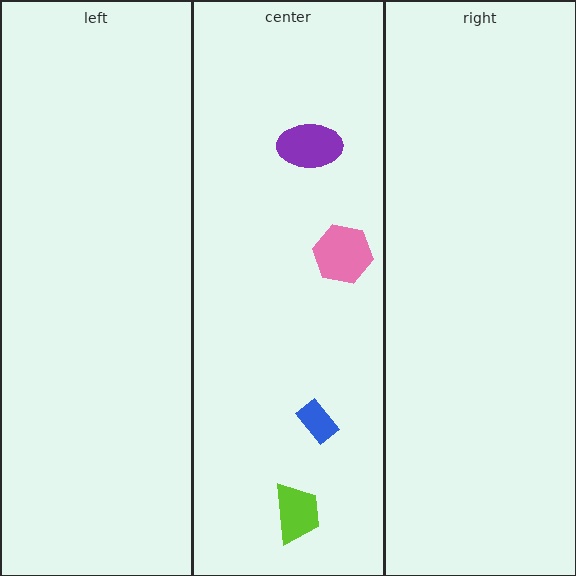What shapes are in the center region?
The blue rectangle, the purple ellipse, the pink hexagon, the lime trapezoid.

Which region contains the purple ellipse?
The center region.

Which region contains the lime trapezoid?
The center region.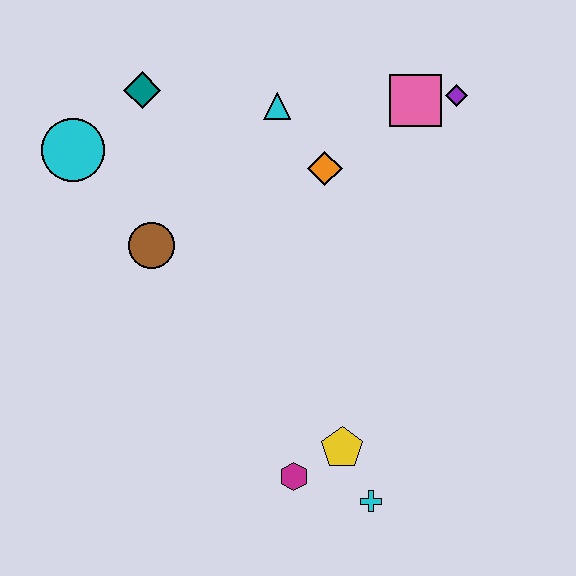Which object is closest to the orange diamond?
The cyan triangle is closest to the orange diamond.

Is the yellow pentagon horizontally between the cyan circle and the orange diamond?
No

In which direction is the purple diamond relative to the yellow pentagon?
The purple diamond is above the yellow pentagon.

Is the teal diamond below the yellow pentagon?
No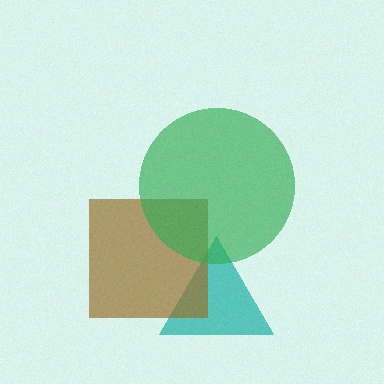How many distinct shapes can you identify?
There are 3 distinct shapes: a teal triangle, a brown square, a green circle.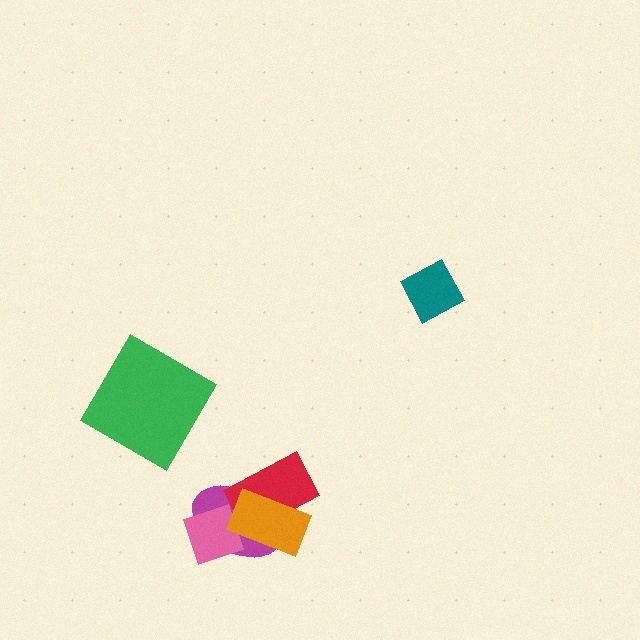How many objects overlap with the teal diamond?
0 objects overlap with the teal diamond.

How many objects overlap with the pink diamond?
2 objects overlap with the pink diamond.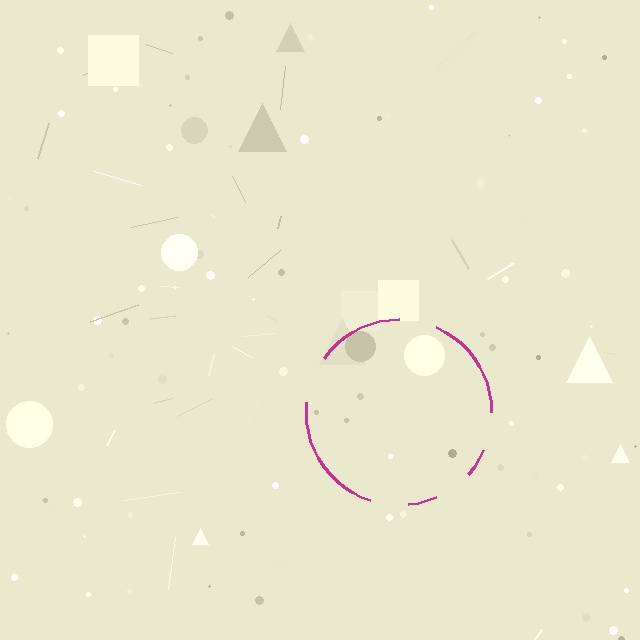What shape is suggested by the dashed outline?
The dashed outline suggests a circle.